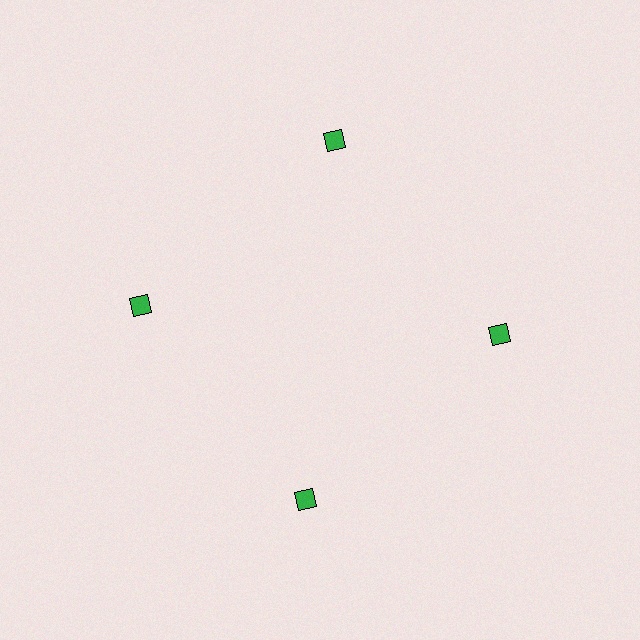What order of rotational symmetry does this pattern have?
This pattern has 4-fold rotational symmetry.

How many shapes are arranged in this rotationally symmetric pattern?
There are 4 shapes, arranged in 4 groups of 1.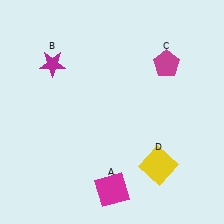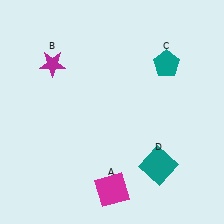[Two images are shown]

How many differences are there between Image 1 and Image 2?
There are 2 differences between the two images.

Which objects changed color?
C changed from magenta to teal. D changed from yellow to teal.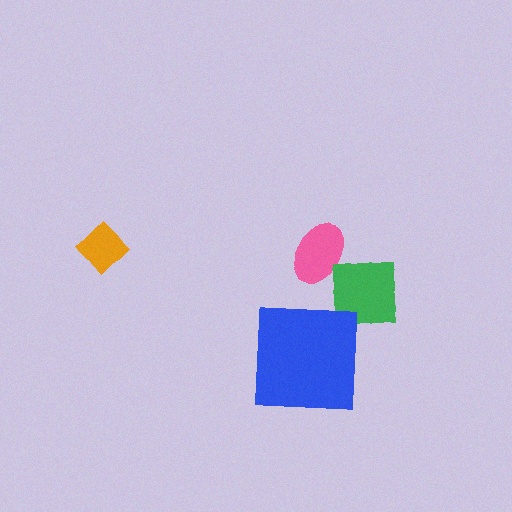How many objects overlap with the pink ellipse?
1 object overlaps with the pink ellipse.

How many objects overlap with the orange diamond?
0 objects overlap with the orange diamond.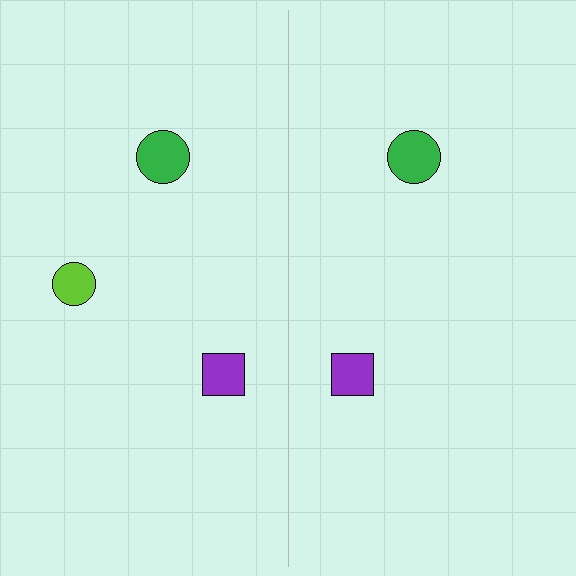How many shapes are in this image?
There are 5 shapes in this image.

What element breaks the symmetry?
A lime circle is missing from the right side.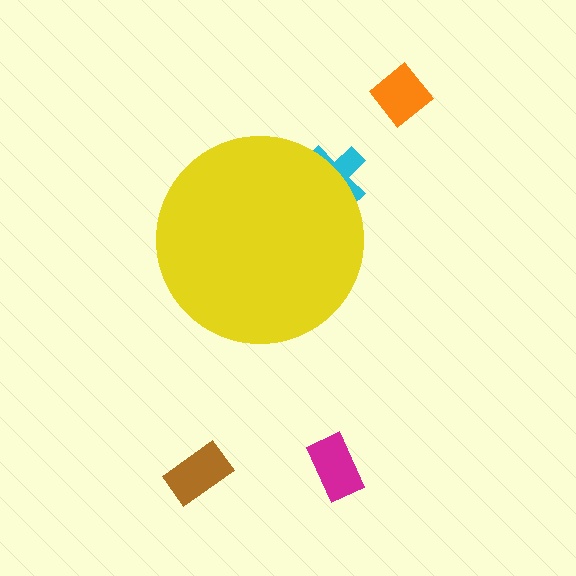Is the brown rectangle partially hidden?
No, the brown rectangle is fully visible.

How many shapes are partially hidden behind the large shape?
1 shape is partially hidden.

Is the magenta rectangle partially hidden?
No, the magenta rectangle is fully visible.